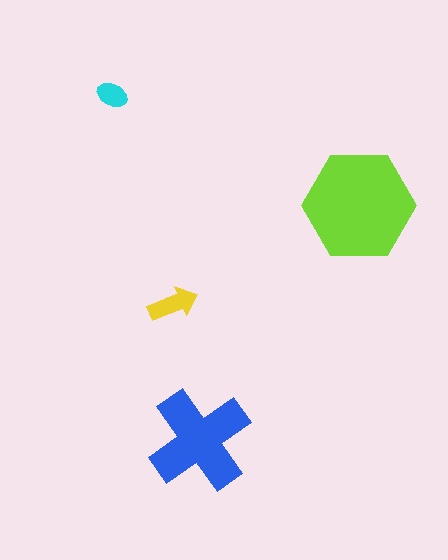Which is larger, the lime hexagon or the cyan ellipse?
The lime hexagon.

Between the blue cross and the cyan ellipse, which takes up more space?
The blue cross.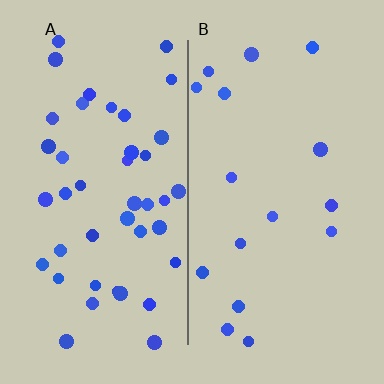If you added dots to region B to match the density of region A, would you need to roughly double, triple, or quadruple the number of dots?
Approximately triple.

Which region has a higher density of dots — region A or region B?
A (the left).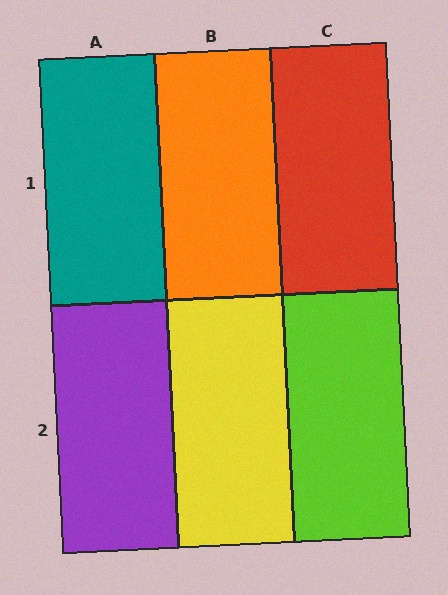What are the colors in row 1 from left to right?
Teal, orange, red.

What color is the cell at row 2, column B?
Yellow.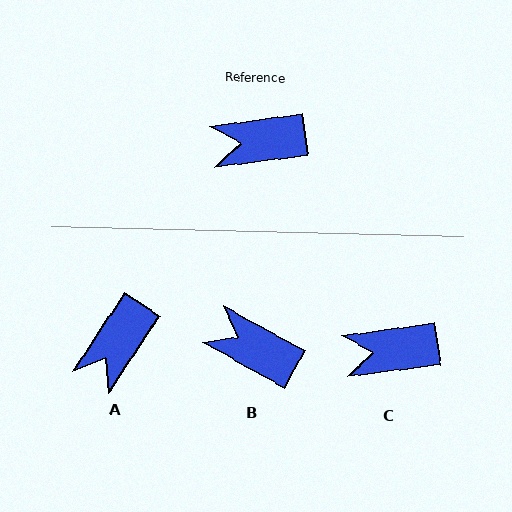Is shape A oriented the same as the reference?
No, it is off by about 49 degrees.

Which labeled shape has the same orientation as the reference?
C.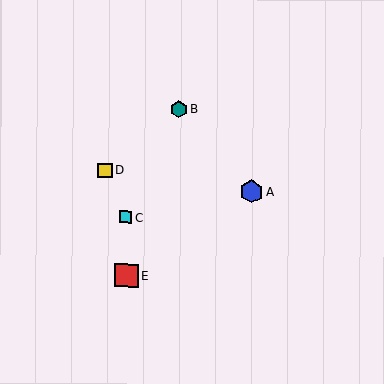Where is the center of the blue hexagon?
The center of the blue hexagon is at (251, 192).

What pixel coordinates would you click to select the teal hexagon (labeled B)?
Click at (178, 109) to select the teal hexagon B.